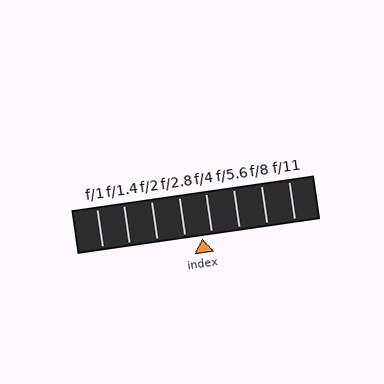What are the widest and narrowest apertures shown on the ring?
The widest aperture shown is f/1 and the narrowest is f/11.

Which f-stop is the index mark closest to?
The index mark is closest to f/4.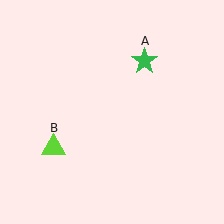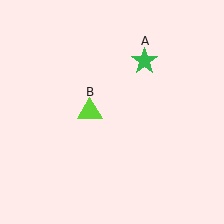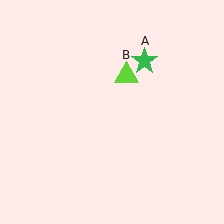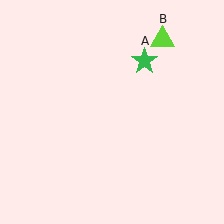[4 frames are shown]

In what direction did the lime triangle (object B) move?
The lime triangle (object B) moved up and to the right.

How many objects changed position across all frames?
1 object changed position: lime triangle (object B).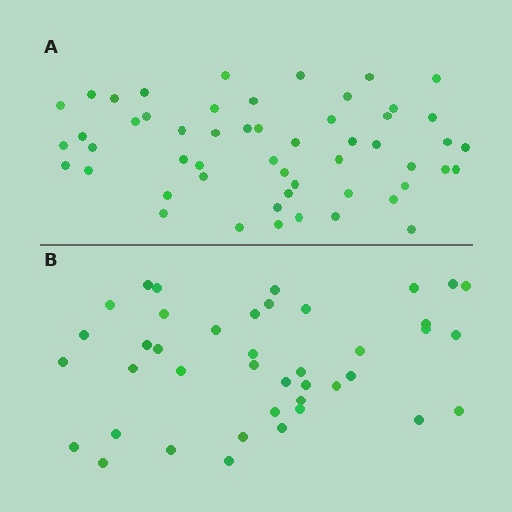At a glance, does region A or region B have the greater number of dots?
Region A (the top region) has more dots.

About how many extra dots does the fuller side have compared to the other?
Region A has roughly 12 or so more dots than region B.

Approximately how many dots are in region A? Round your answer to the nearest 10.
About 50 dots. (The exact count is 53, which rounds to 50.)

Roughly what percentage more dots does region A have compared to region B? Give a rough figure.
About 30% more.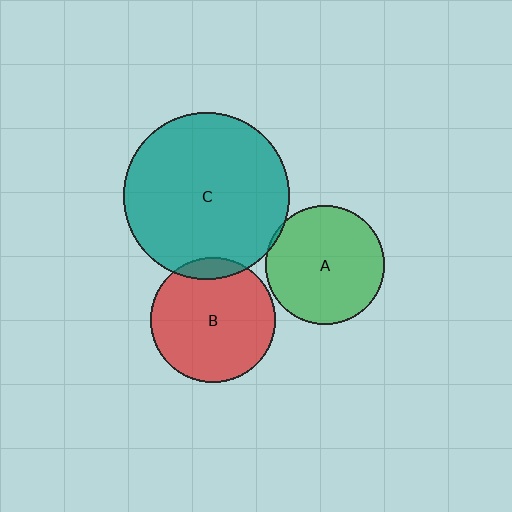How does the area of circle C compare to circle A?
Approximately 2.0 times.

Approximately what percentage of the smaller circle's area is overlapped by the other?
Approximately 5%.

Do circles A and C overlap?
Yes.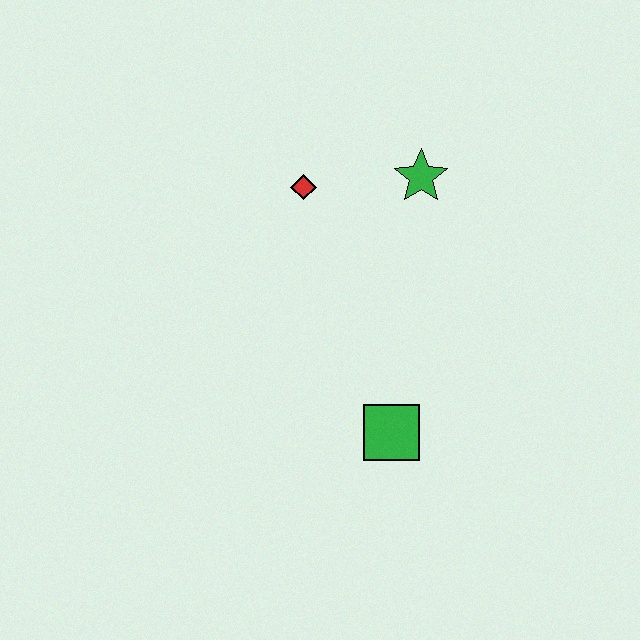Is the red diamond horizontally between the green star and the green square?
No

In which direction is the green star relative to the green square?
The green star is above the green square.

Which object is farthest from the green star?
The green square is farthest from the green star.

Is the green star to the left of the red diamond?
No